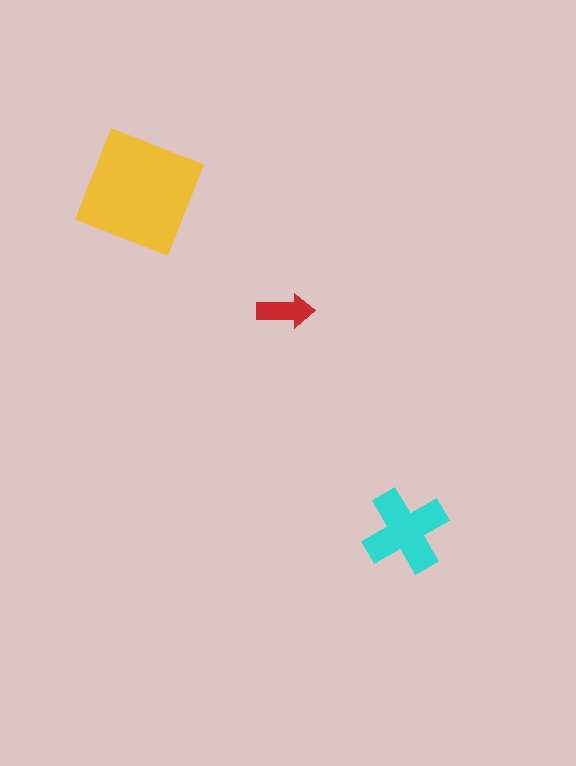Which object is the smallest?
The red arrow.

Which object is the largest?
The yellow square.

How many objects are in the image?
There are 3 objects in the image.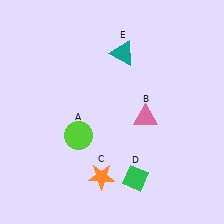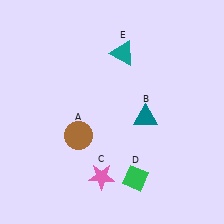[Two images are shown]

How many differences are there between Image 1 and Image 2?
There are 3 differences between the two images.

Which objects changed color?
A changed from lime to brown. B changed from pink to teal. C changed from orange to pink.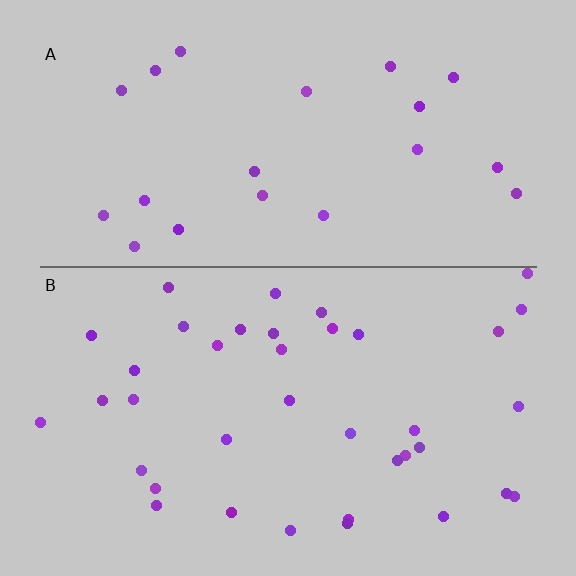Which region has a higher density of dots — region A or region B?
B (the bottom).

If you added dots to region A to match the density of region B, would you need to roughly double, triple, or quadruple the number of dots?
Approximately double.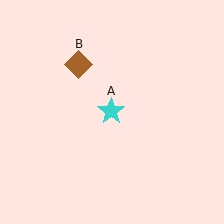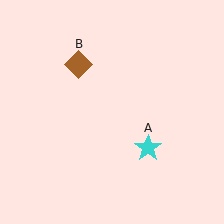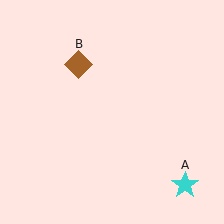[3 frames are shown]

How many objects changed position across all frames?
1 object changed position: cyan star (object A).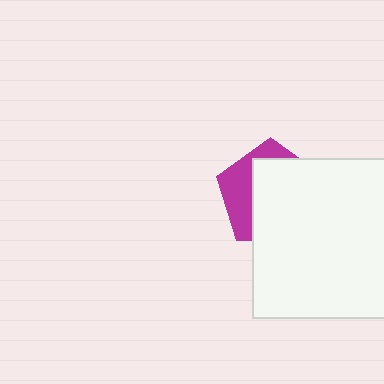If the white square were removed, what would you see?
You would see the complete magenta pentagon.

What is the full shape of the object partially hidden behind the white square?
The partially hidden object is a magenta pentagon.